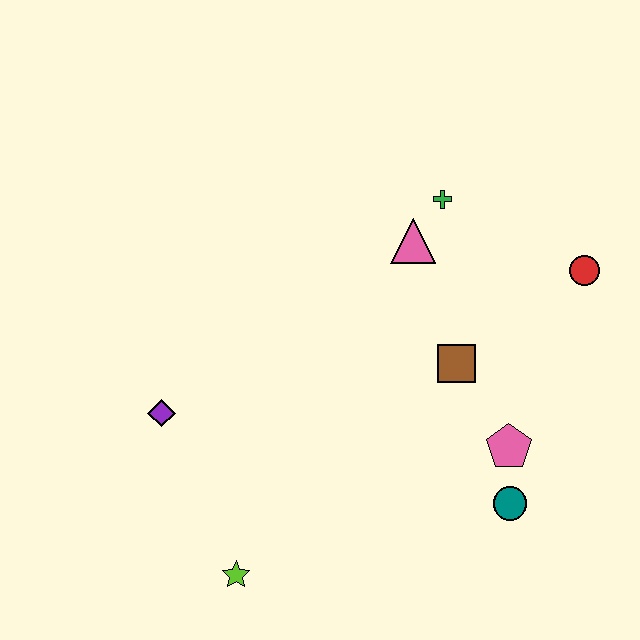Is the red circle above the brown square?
Yes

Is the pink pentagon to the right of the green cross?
Yes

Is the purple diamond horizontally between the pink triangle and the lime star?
No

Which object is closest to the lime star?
The purple diamond is closest to the lime star.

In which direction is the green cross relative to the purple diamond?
The green cross is to the right of the purple diamond.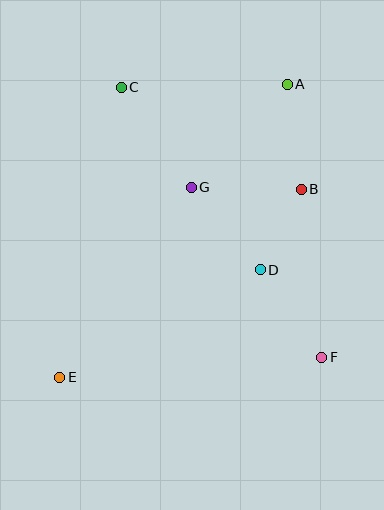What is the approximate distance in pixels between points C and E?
The distance between C and E is approximately 296 pixels.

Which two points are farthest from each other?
Points A and E are farthest from each other.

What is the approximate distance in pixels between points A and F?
The distance between A and F is approximately 275 pixels.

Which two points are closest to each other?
Points B and D are closest to each other.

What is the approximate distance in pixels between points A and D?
The distance between A and D is approximately 187 pixels.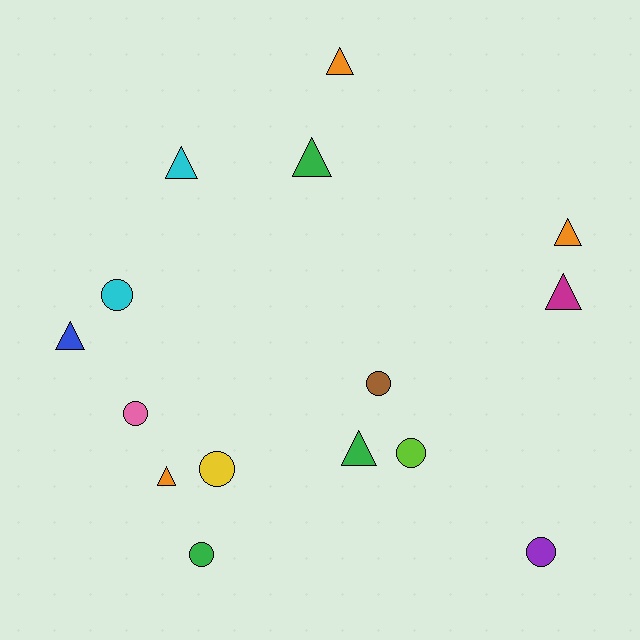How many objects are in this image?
There are 15 objects.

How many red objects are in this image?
There are no red objects.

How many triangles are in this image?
There are 8 triangles.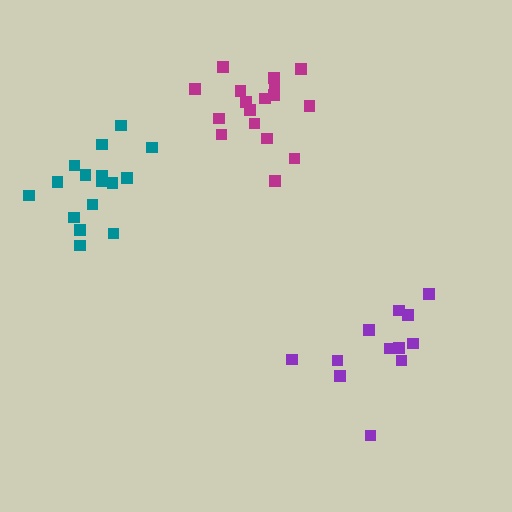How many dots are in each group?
Group 1: 17 dots, Group 2: 16 dots, Group 3: 12 dots (45 total).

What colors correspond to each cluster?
The clusters are colored: magenta, teal, purple.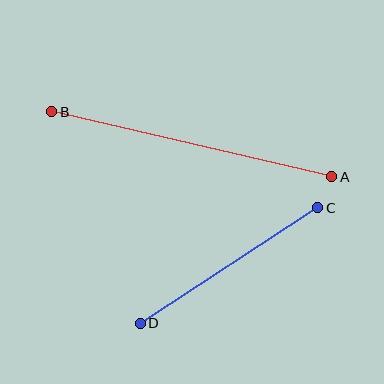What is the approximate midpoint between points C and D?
The midpoint is at approximately (229, 265) pixels.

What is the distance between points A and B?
The distance is approximately 287 pixels.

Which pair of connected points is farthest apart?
Points A and B are farthest apart.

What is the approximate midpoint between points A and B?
The midpoint is at approximately (192, 144) pixels.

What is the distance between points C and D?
The distance is approximately 212 pixels.